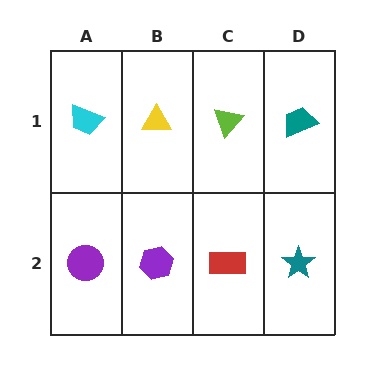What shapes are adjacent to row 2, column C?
A lime triangle (row 1, column C), a purple hexagon (row 2, column B), a teal star (row 2, column D).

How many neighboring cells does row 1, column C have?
3.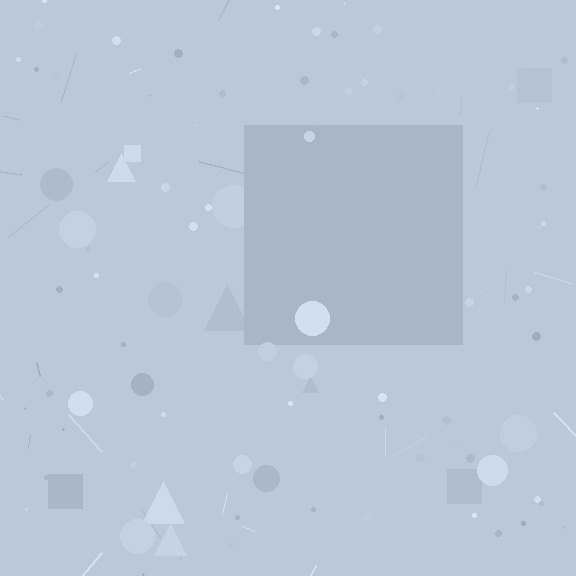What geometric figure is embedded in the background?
A square is embedded in the background.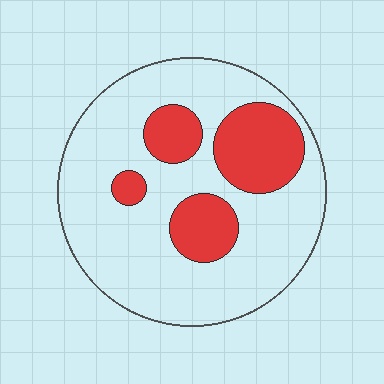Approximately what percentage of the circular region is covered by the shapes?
Approximately 25%.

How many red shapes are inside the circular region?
4.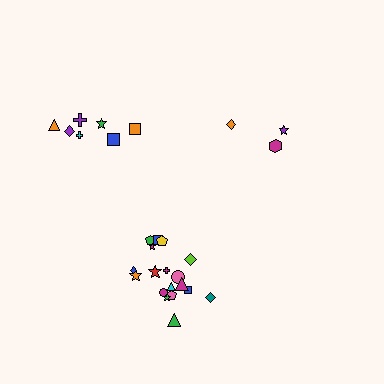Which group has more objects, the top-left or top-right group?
The top-left group.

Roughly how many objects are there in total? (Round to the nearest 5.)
Roughly 30 objects in total.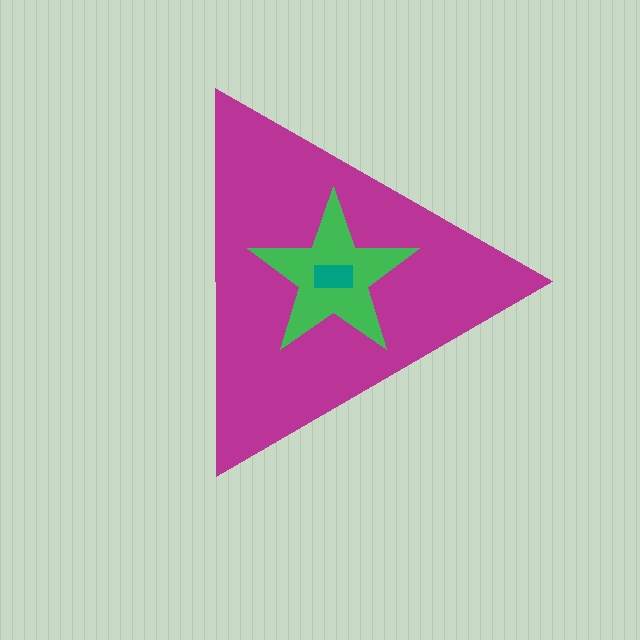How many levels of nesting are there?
3.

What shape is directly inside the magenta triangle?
The green star.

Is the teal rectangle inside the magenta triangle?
Yes.